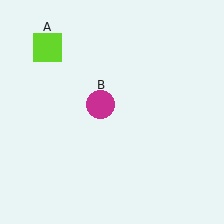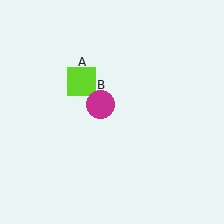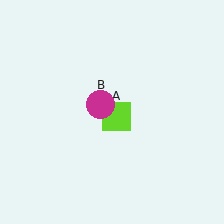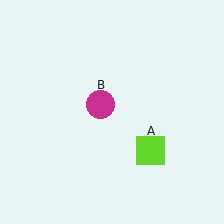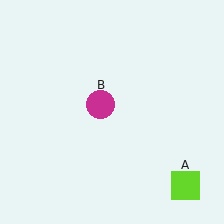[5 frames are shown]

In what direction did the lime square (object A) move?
The lime square (object A) moved down and to the right.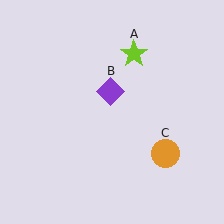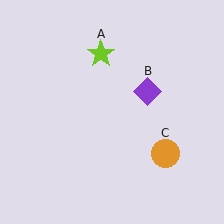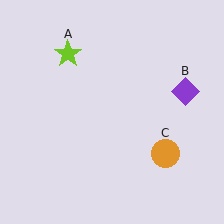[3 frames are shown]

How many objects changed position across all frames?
2 objects changed position: lime star (object A), purple diamond (object B).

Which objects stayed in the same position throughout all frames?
Orange circle (object C) remained stationary.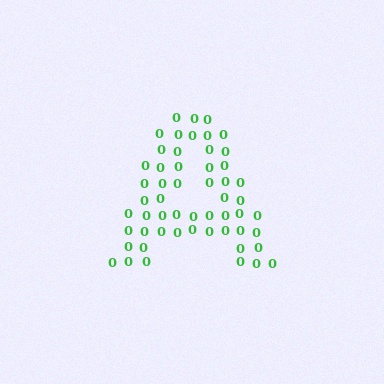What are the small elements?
The small elements are digit 0's.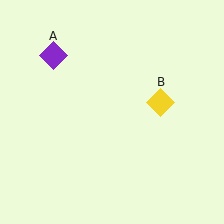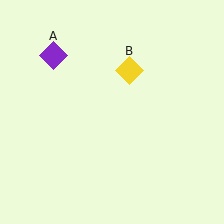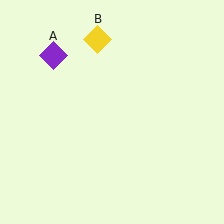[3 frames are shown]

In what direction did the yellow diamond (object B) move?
The yellow diamond (object B) moved up and to the left.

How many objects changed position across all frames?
1 object changed position: yellow diamond (object B).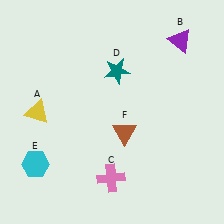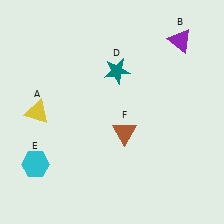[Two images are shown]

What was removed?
The pink cross (C) was removed in Image 2.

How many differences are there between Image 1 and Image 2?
There is 1 difference between the two images.